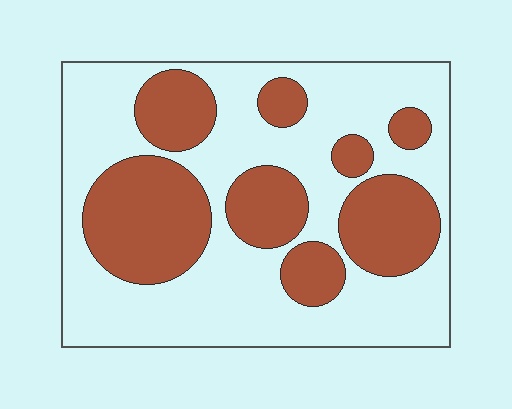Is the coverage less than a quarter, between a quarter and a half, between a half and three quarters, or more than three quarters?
Between a quarter and a half.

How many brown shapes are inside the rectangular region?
8.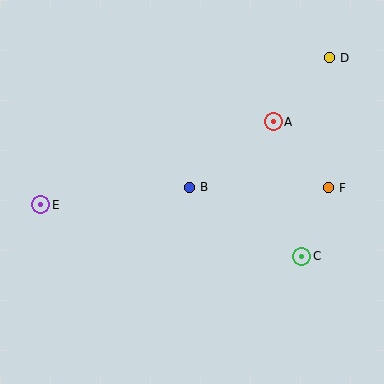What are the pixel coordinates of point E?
Point E is at (41, 205).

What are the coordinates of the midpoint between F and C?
The midpoint between F and C is at (315, 222).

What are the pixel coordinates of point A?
Point A is at (273, 122).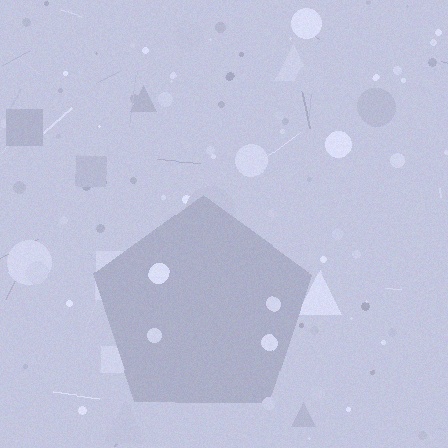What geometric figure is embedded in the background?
A pentagon is embedded in the background.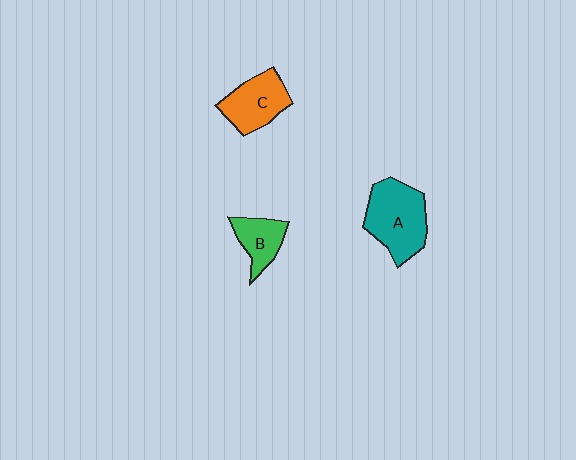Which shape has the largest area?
Shape A (teal).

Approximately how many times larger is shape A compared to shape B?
Approximately 1.8 times.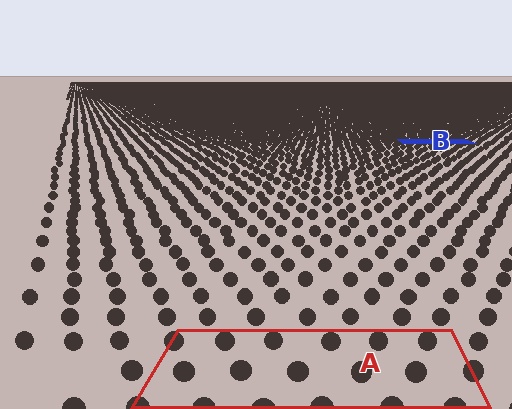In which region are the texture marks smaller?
The texture marks are smaller in region B, because it is farther away.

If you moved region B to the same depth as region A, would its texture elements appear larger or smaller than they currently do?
They would appear larger. At a closer depth, the same texture elements are projected at a bigger on-screen size.